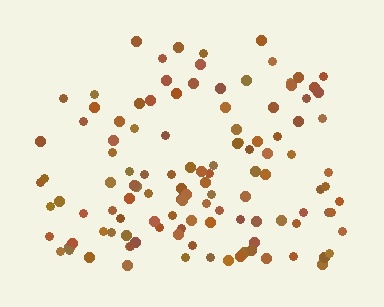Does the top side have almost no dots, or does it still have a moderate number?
Still a moderate number, just noticeably fewer than the bottom.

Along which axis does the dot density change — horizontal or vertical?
Vertical.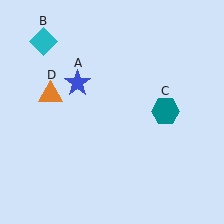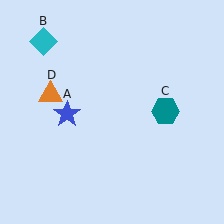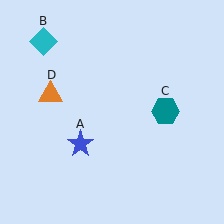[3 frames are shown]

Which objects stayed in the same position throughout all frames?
Cyan diamond (object B) and teal hexagon (object C) and orange triangle (object D) remained stationary.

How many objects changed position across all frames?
1 object changed position: blue star (object A).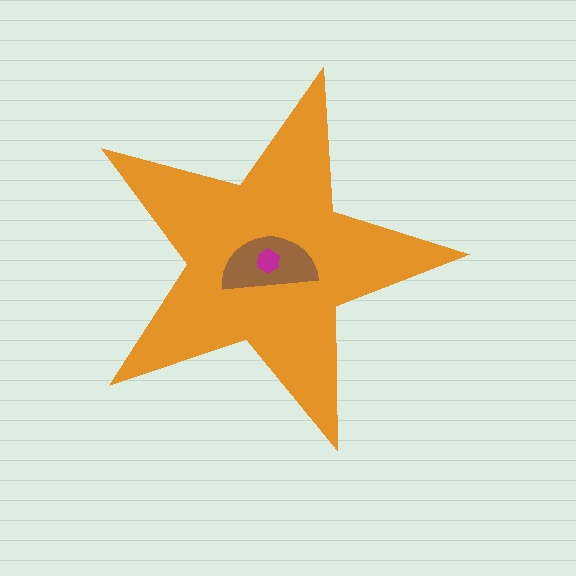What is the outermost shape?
The orange star.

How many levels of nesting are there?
3.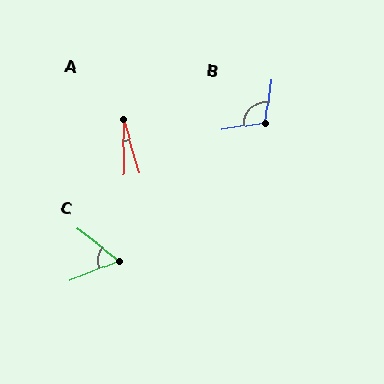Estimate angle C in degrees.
Approximately 59 degrees.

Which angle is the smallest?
A, at approximately 15 degrees.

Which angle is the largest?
B, at approximately 107 degrees.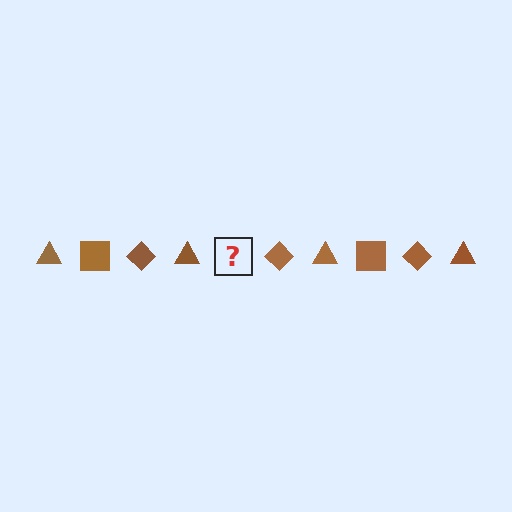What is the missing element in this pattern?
The missing element is a brown square.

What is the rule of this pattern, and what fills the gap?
The rule is that the pattern cycles through triangle, square, diamond shapes in brown. The gap should be filled with a brown square.